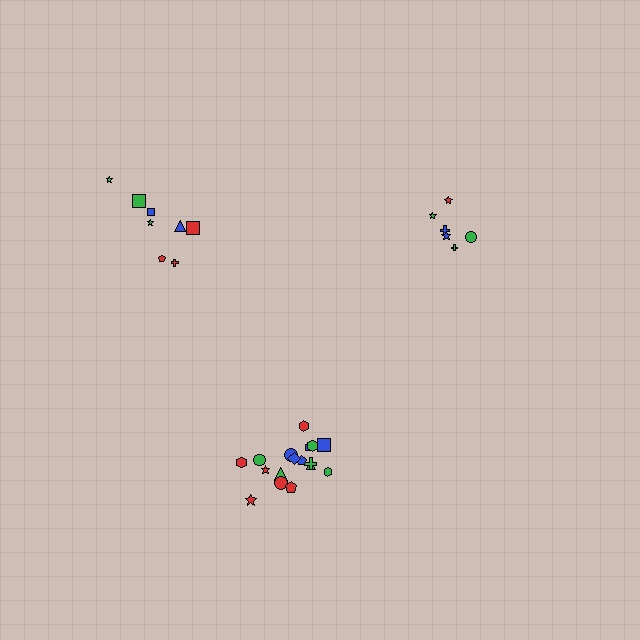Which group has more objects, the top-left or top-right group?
The top-left group.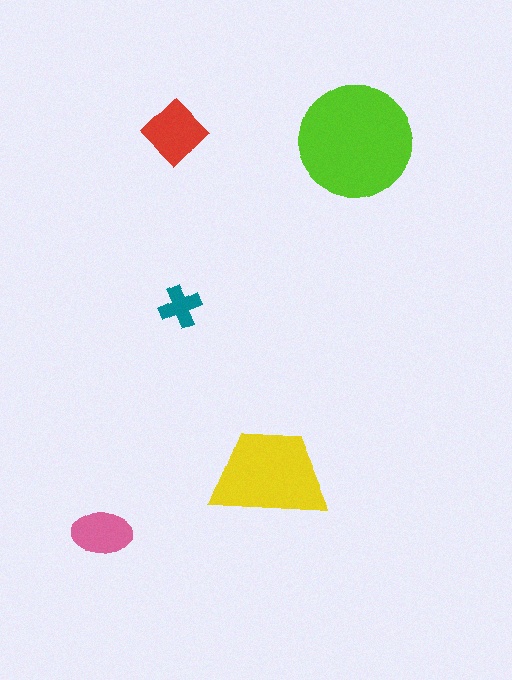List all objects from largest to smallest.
The lime circle, the yellow trapezoid, the red diamond, the pink ellipse, the teal cross.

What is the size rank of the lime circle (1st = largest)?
1st.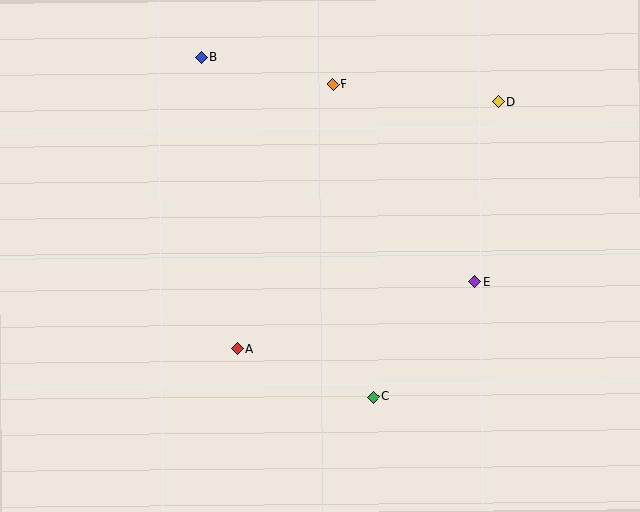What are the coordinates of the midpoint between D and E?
The midpoint between D and E is at (486, 192).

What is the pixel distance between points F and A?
The distance between F and A is 281 pixels.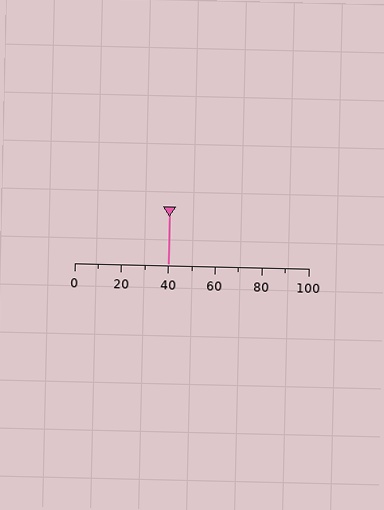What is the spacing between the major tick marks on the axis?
The major ticks are spaced 20 apart.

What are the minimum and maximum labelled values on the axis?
The axis runs from 0 to 100.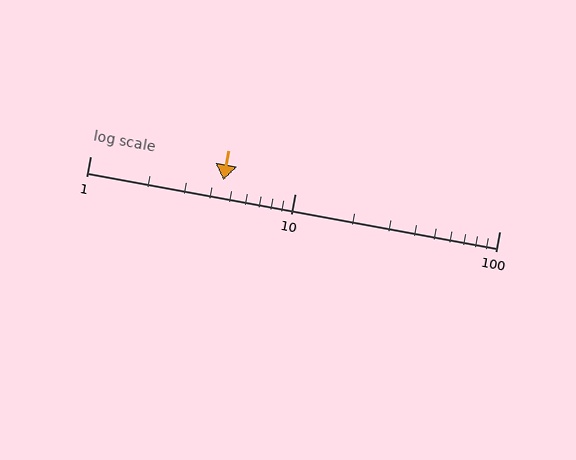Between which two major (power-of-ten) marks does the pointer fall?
The pointer is between 1 and 10.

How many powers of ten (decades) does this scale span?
The scale spans 2 decades, from 1 to 100.